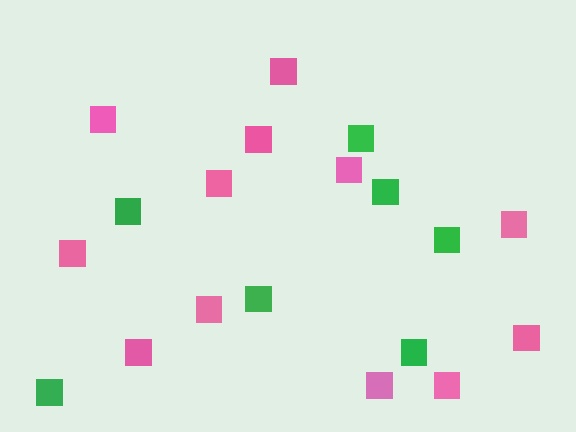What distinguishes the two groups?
There are 2 groups: one group of pink squares (12) and one group of green squares (7).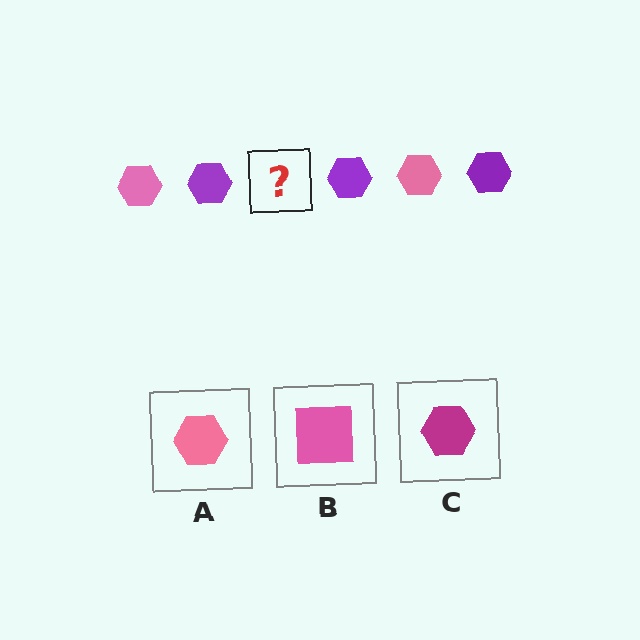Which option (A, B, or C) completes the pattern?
A.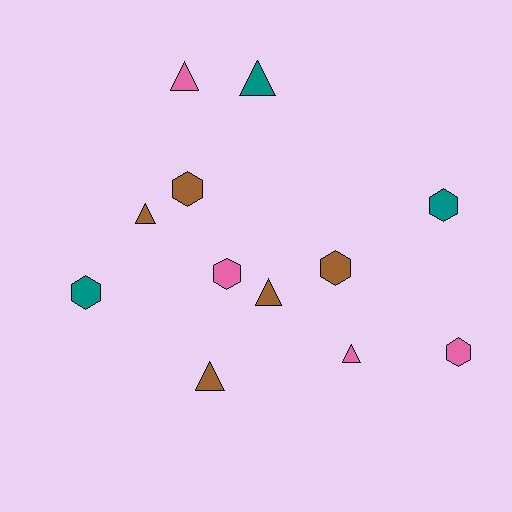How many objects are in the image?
There are 12 objects.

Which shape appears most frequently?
Hexagon, with 6 objects.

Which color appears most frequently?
Brown, with 5 objects.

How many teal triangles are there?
There is 1 teal triangle.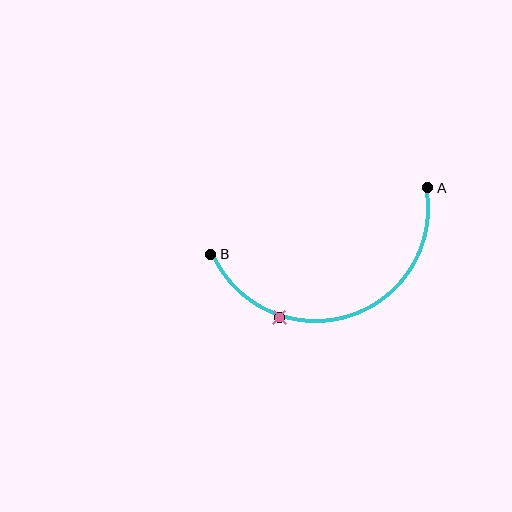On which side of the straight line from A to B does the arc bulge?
The arc bulges below the straight line connecting A and B.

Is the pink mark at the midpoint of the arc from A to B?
No. The pink mark lies on the arc but is closer to endpoint B. The arc midpoint would be at the point on the curve equidistant along the arc from both A and B.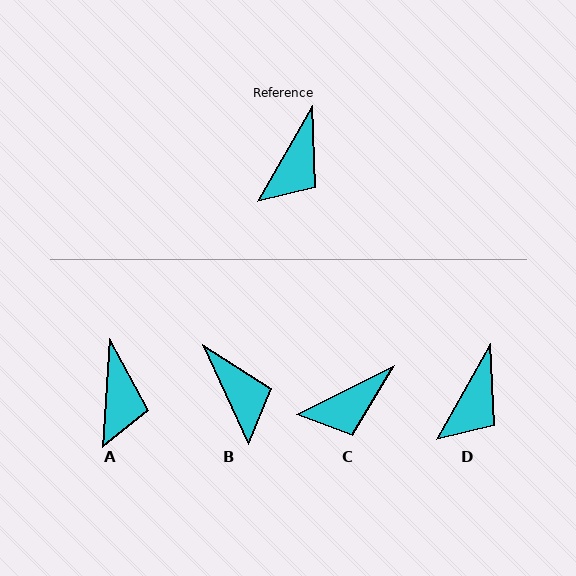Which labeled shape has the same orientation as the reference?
D.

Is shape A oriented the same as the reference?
No, it is off by about 26 degrees.